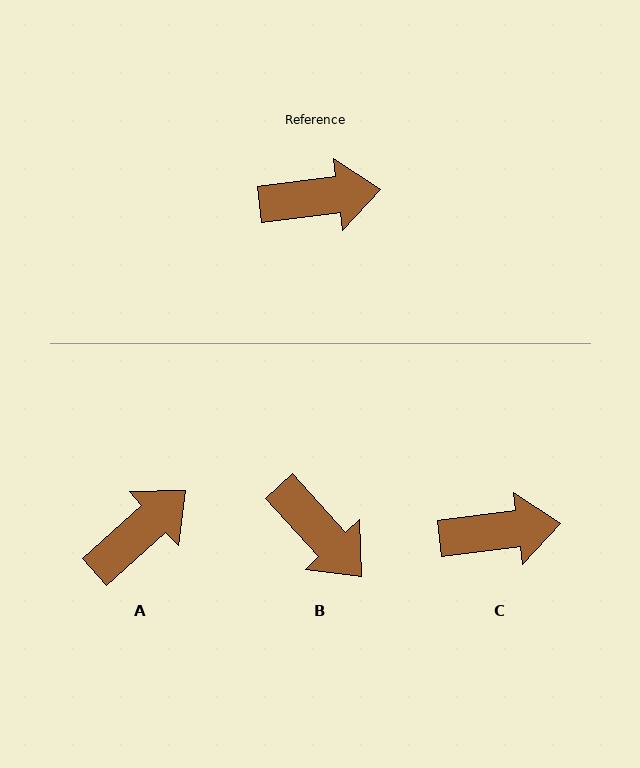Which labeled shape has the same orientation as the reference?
C.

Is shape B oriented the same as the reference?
No, it is off by about 55 degrees.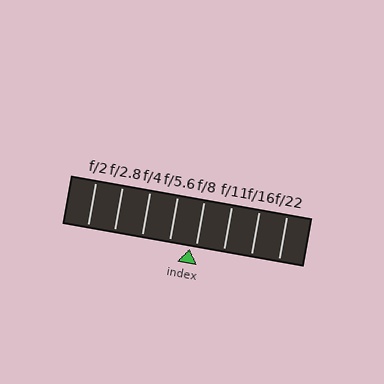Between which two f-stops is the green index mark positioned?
The index mark is between f/5.6 and f/8.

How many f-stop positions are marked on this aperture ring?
There are 8 f-stop positions marked.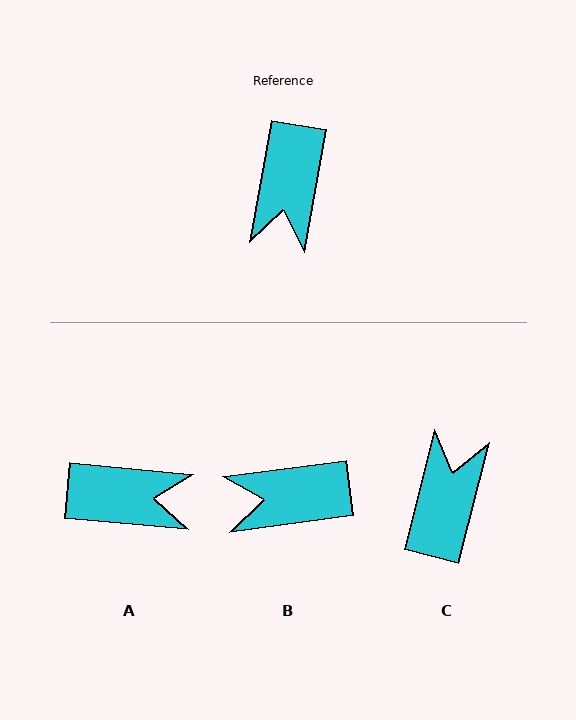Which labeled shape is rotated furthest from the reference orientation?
C, about 176 degrees away.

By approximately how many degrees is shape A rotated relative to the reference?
Approximately 95 degrees counter-clockwise.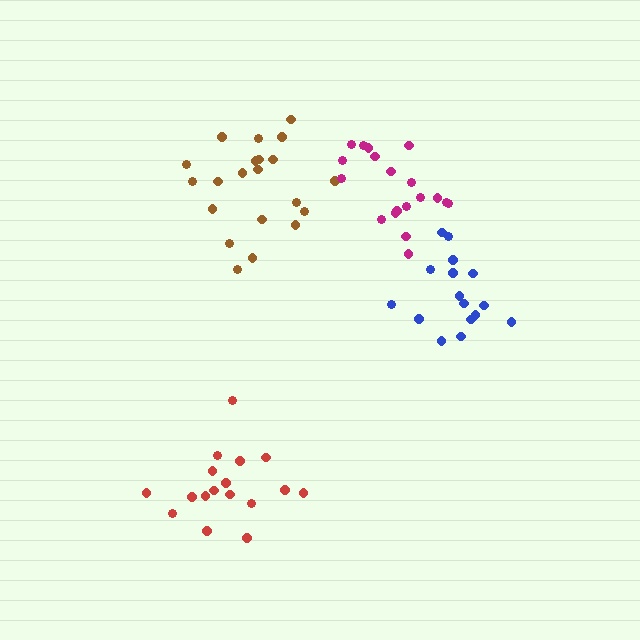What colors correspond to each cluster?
The clusters are colored: brown, blue, magenta, red.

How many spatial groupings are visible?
There are 4 spatial groupings.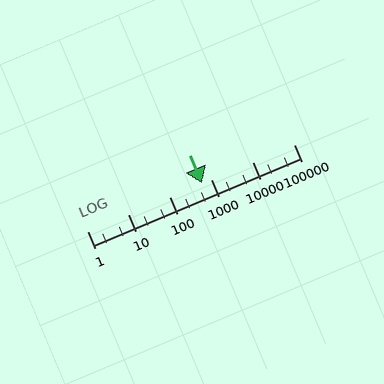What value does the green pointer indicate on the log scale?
The pointer indicates approximately 590.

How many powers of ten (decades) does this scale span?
The scale spans 5 decades, from 1 to 100000.